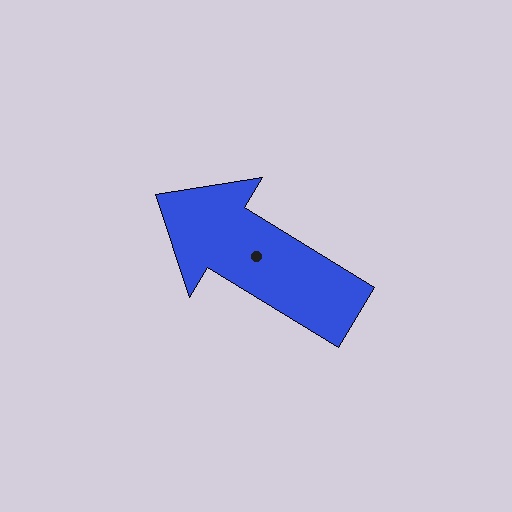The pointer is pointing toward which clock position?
Roughly 10 o'clock.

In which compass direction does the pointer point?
Northwest.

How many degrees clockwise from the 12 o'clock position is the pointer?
Approximately 301 degrees.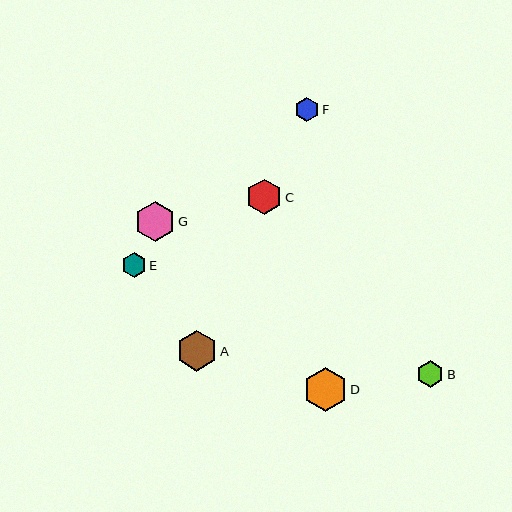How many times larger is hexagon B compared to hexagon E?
Hexagon B is approximately 1.1 times the size of hexagon E.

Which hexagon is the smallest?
Hexagon F is the smallest with a size of approximately 24 pixels.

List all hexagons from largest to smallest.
From largest to smallest: D, A, G, C, B, E, F.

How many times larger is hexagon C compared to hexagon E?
Hexagon C is approximately 1.5 times the size of hexagon E.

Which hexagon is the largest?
Hexagon D is the largest with a size of approximately 44 pixels.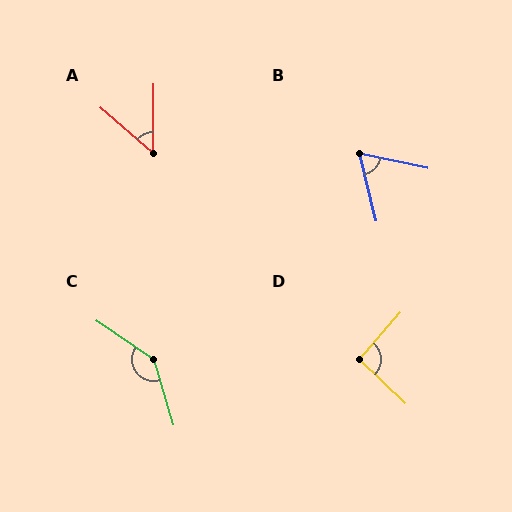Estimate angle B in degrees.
Approximately 65 degrees.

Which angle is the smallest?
A, at approximately 50 degrees.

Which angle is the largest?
C, at approximately 141 degrees.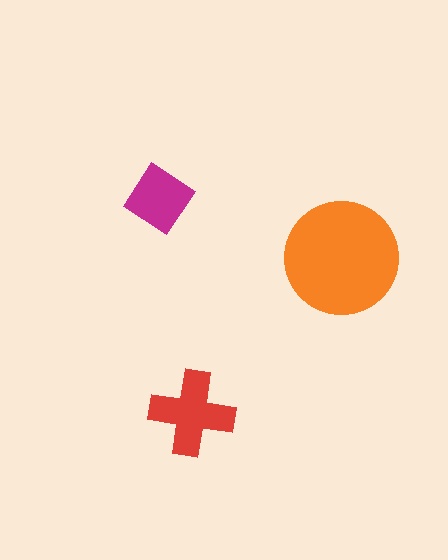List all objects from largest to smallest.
The orange circle, the red cross, the magenta diamond.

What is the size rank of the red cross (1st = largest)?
2nd.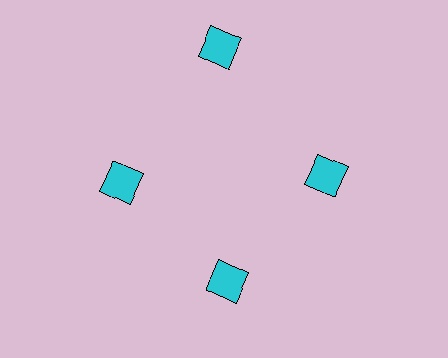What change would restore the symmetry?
The symmetry would be restored by moving it inward, back onto the ring so that all 4 squares sit at equal angles and equal distance from the center.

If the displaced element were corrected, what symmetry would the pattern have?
It would have 4-fold rotational symmetry — the pattern would map onto itself every 90 degrees.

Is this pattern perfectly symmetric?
No. The 4 cyan squares are arranged in a ring, but one element near the 12 o'clock position is pushed outward from the center, breaking the 4-fold rotational symmetry.